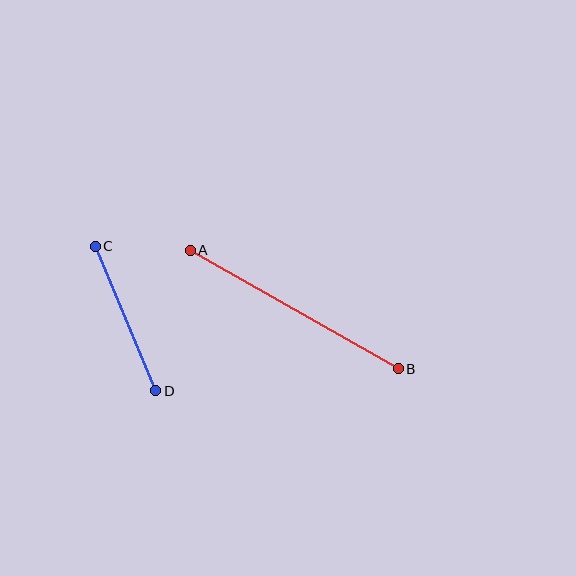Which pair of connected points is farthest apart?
Points A and B are farthest apart.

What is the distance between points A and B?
The distance is approximately 239 pixels.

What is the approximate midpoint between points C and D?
The midpoint is at approximately (125, 319) pixels.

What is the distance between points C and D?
The distance is approximately 156 pixels.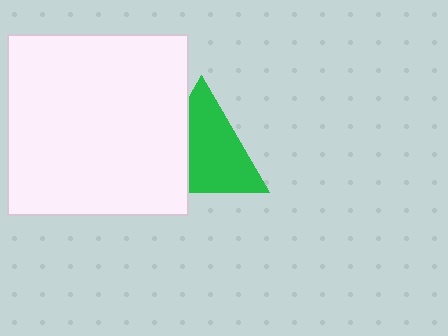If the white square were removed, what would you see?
You would see the complete green triangle.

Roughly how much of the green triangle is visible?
Most of it is visible (roughly 66%).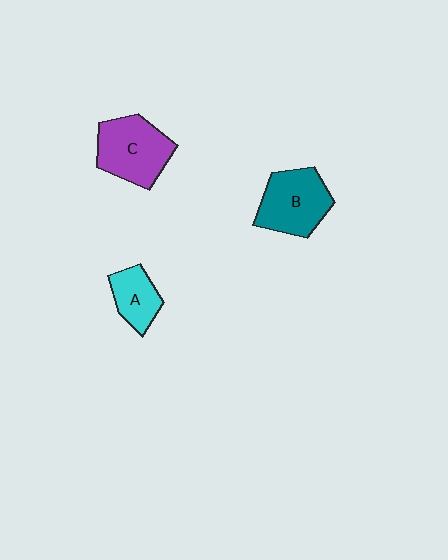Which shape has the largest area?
Shape C (purple).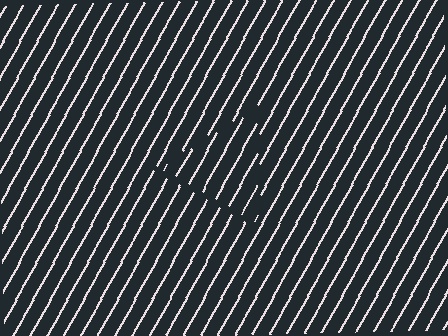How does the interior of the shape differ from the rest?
The interior of the shape contains the same grating, shifted by half a period — the contour is defined by the phase discontinuity where line-ends from the inner and outer gratings abut.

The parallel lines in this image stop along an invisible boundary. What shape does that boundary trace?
An illusory triangle. The interior of the shape contains the same grating, shifted by half a period — the contour is defined by the phase discontinuity where line-ends from the inner and outer gratings abut.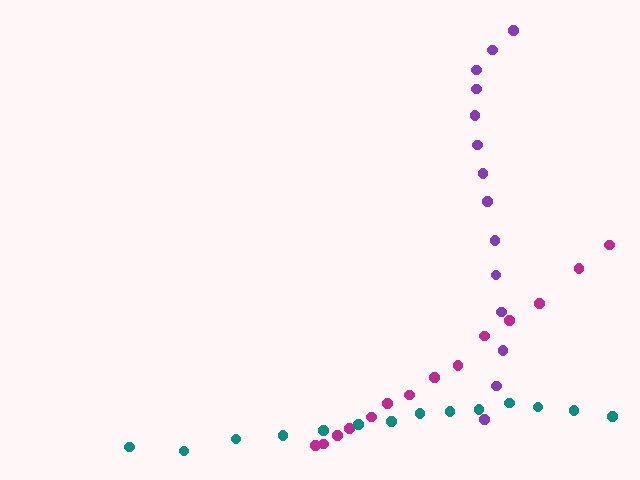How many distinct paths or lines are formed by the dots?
There are 3 distinct paths.